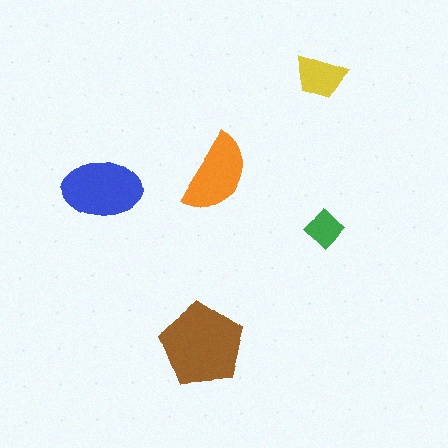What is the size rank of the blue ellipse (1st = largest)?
2nd.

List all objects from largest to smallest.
The brown pentagon, the blue ellipse, the orange semicircle, the yellow trapezoid, the green diamond.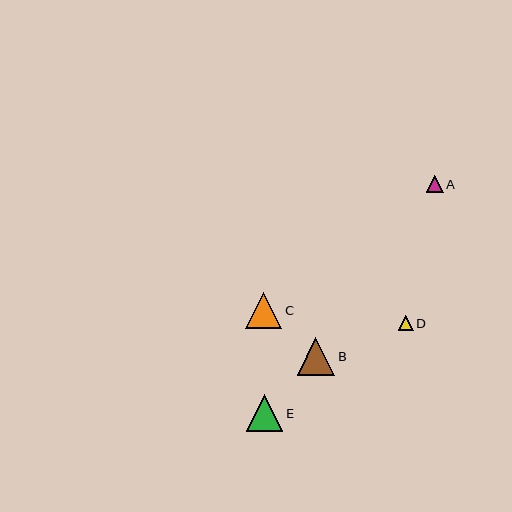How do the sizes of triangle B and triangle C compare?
Triangle B and triangle C are approximately the same size.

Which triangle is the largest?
Triangle B is the largest with a size of approximately 38 pixels.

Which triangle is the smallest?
Triangle D is the smallest with a size of approximately 15 pixels.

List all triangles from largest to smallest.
From largest to smallest: B, E, C, A, D.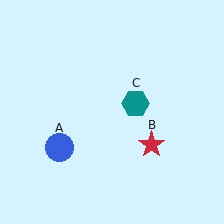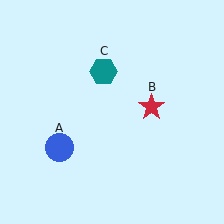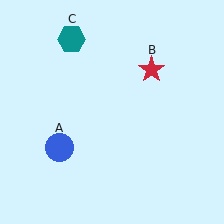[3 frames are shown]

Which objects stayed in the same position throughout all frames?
Blue circle (object A) remained stationary.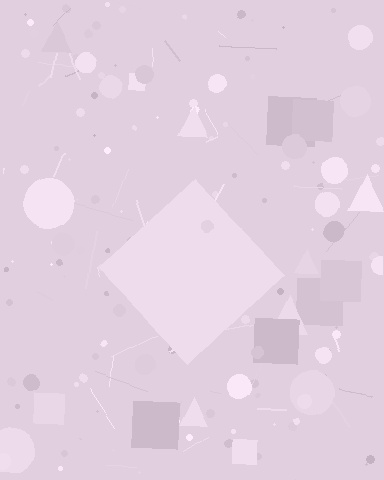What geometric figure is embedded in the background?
A diamond is embedded in the background.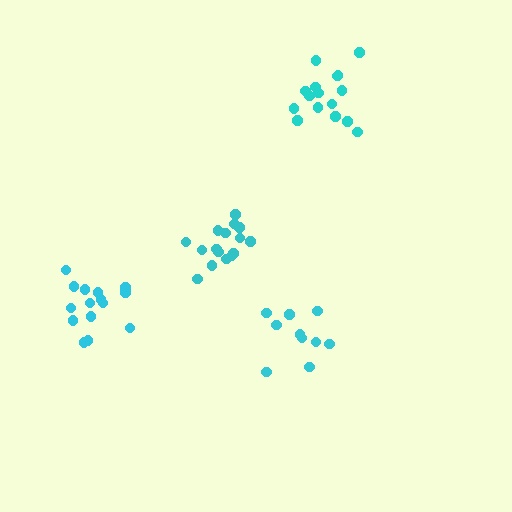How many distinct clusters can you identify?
There are 4 distinct clusters.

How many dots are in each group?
Group 1: 10 dots, Group 2: 16 dots, Group 3: 16 dots, Group 4: 16 dots (58 total).